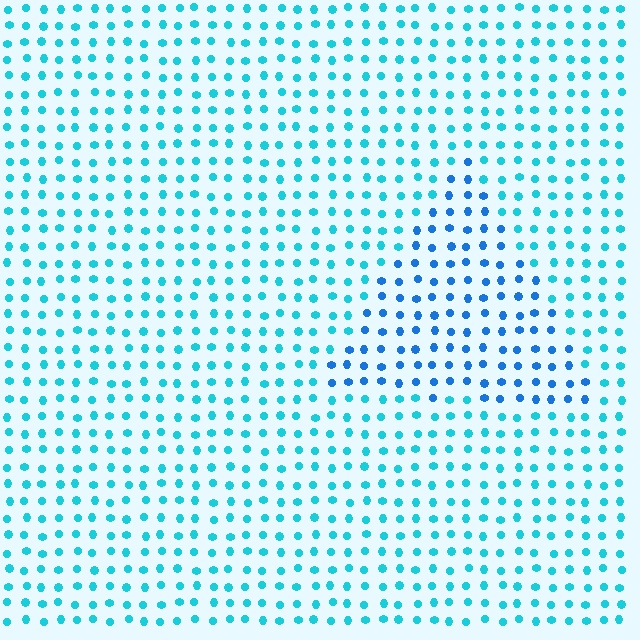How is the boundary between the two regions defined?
The boundary is defined purely by a slight shift in hue (about 28 degrees). Spacing, size, and orientation are identical on both sides.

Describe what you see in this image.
The image is filled with small cyan elements in a uniform arrangement. A triangle-shaped region is visible where the elements are tinted to a slightly different hue, forming a subtle color boundary.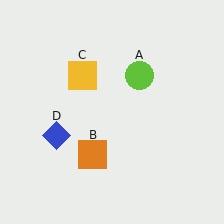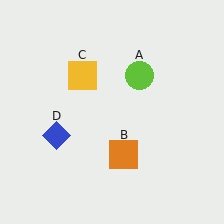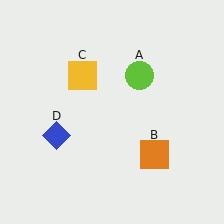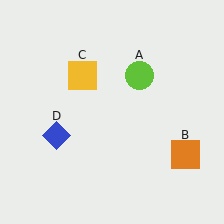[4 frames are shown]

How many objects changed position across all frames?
1 object changed position: orange square (object B).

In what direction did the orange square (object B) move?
The orange square (object B) moved right.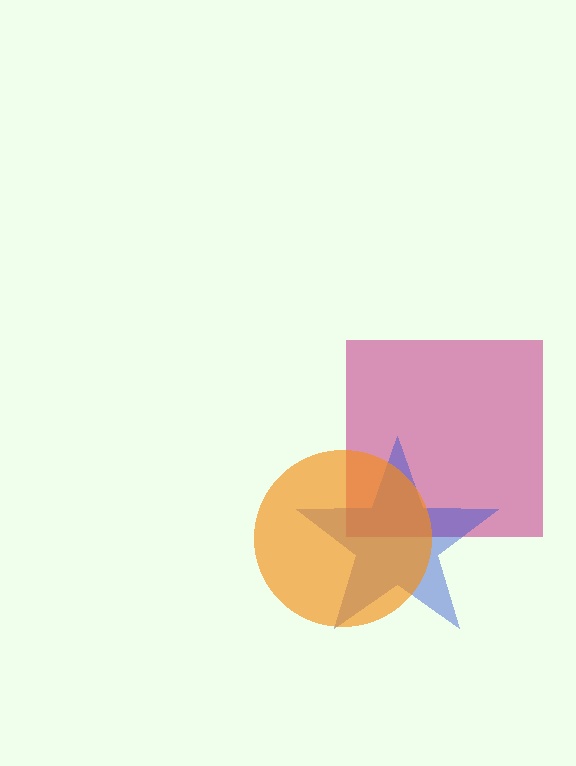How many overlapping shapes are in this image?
There are 3 overlapping shapes in the image.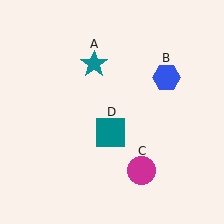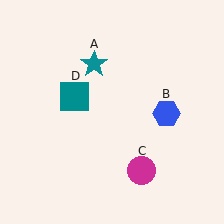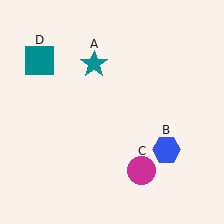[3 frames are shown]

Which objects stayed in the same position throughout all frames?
Teal star (object A) and magenta circle (object C) remained stationary.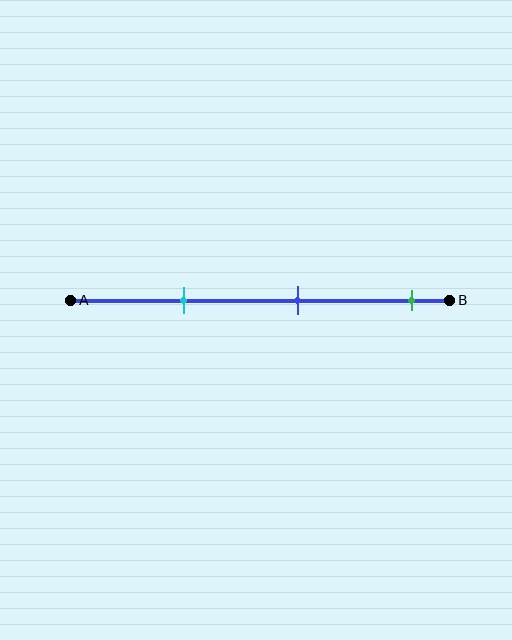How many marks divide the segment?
There are 3 marks dividing the segment.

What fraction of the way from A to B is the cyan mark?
The cyan mark is approximately 30% (0.3) of the way from A to B.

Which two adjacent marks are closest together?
The cyan and blue marks are the closest adjacent pair.